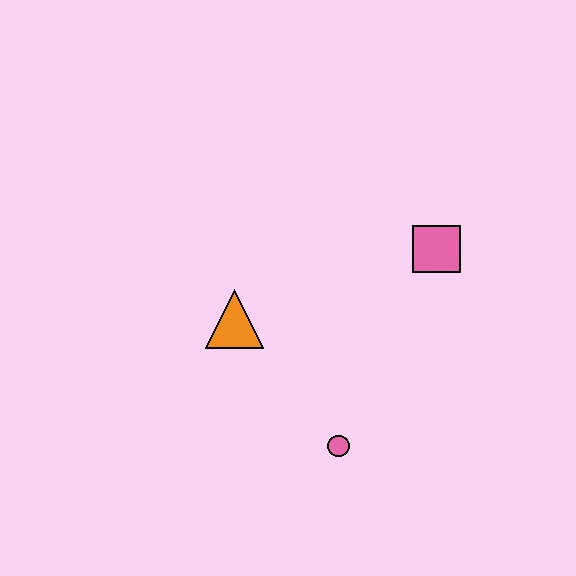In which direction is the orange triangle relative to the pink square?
The orange triangle is to the left of the pink square.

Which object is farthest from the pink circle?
The pink square is farthest from the pink circle.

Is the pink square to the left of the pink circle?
No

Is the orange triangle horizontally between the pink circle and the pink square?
No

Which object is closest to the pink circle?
The orange triangle is closest to the pink circle.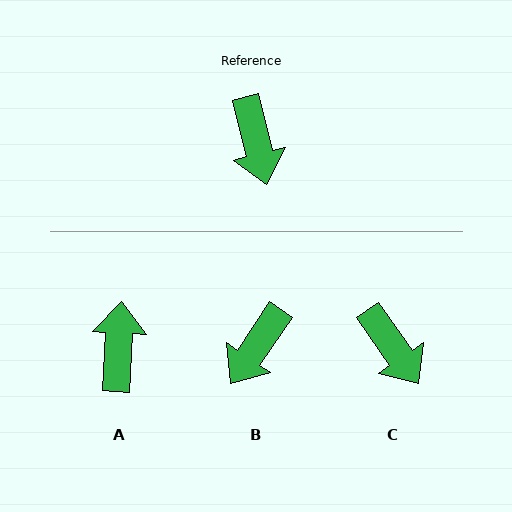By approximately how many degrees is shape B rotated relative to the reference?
Approximately 48 degrees clockwise.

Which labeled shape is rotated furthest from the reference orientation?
A, about 163 degrees away.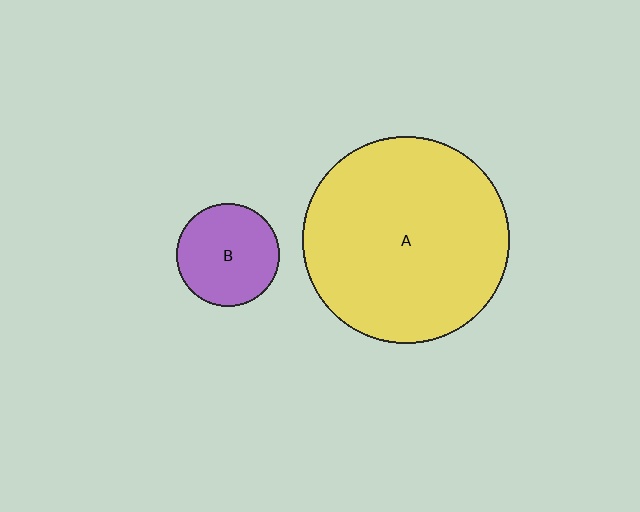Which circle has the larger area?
Circle A (yellow).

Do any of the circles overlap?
No, none of the circles overlap.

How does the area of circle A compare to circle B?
Approximately 4.0 times.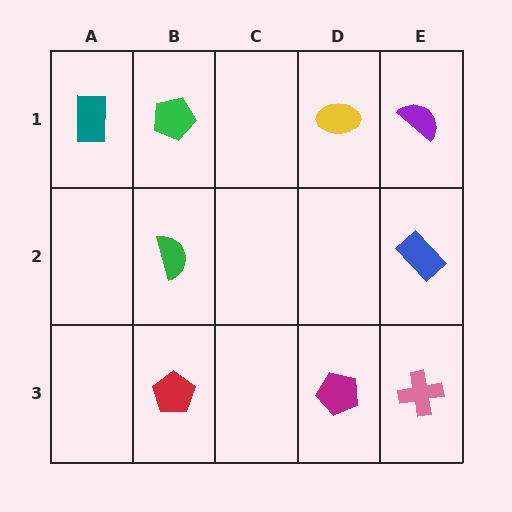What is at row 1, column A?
A teal rectangle.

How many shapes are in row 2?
2 shapes.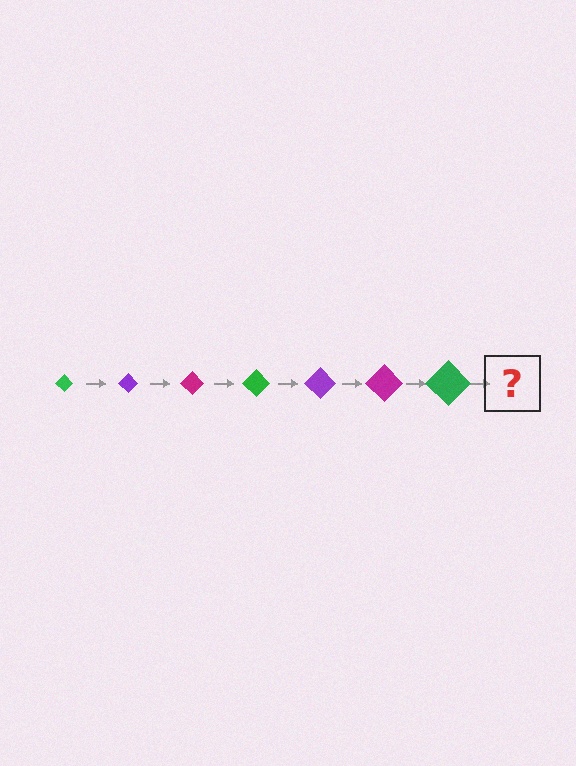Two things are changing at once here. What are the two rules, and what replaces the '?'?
The two rules are that the diamond grows larger each step and the color cycles through green, purple, and magenta. The '?' should be a purple diamond, larger than the previous one.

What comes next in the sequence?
The next element should be a purple diamond, larger than the previous one.